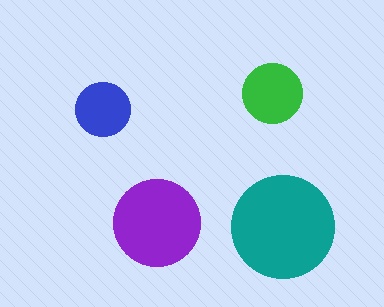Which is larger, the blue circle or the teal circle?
The teal one.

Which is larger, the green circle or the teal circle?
The teal one.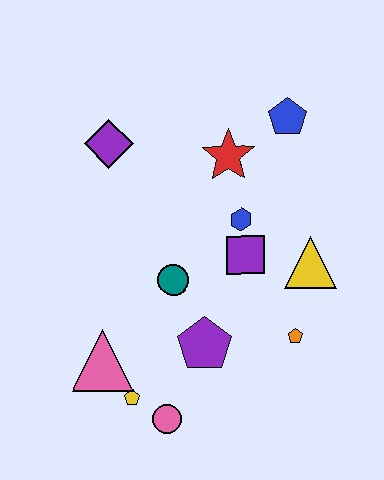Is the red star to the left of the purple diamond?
No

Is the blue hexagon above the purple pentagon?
Yes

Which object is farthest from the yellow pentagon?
The blue pentagon is farthest from the yellow pentagon.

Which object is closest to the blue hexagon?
The purple square is closest to the blue hexagon.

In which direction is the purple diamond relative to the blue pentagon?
The purple diamond is to the left of the blue pentagon.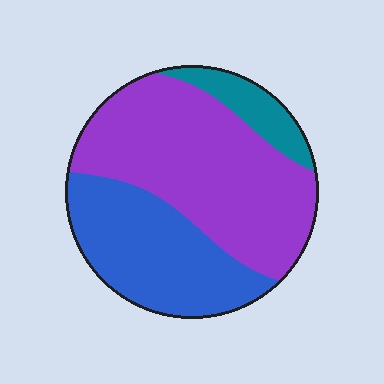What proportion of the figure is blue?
Blue takes up between a quarter and a half of the figure.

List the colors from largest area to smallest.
From largest to smallest: purple, blue, teal.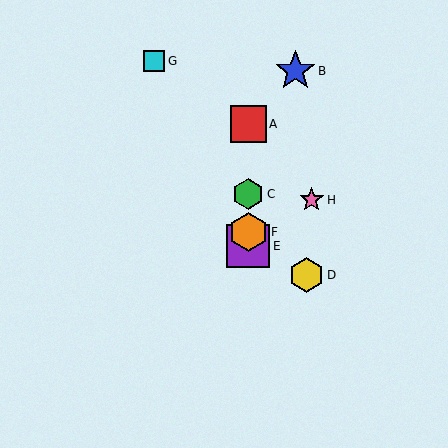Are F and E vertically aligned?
Yes, both are at x≈248.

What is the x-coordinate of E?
Object E is at x≈248.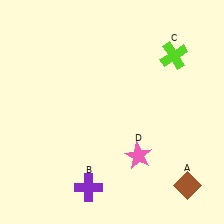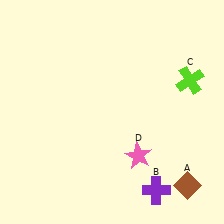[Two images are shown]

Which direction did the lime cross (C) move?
The lime cross (C) moved down.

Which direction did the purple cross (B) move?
The purple cross (B) moved right.